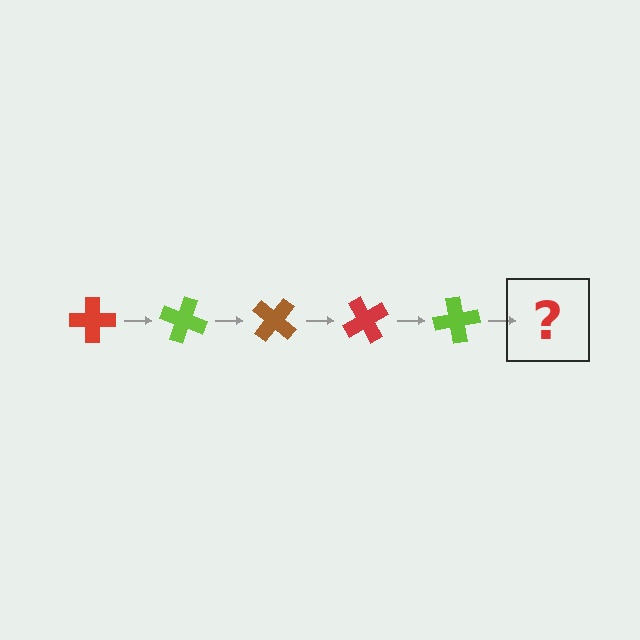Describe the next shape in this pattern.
It should be a brown cross, rotated 100 degrees from the start.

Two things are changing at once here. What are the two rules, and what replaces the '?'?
The two rules are that it rotates 20 degrees each step and the color cycles through red, lime, and brown. The '?' should be a brown cross, rotated 100 degrees from the start.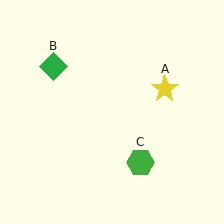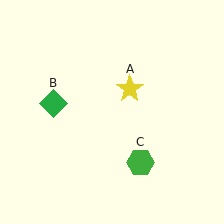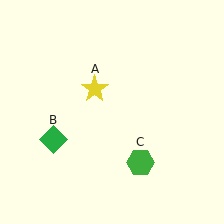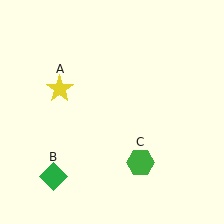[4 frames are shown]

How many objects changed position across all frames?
2 objects changed position: yellow star (object A), green diamond (object B).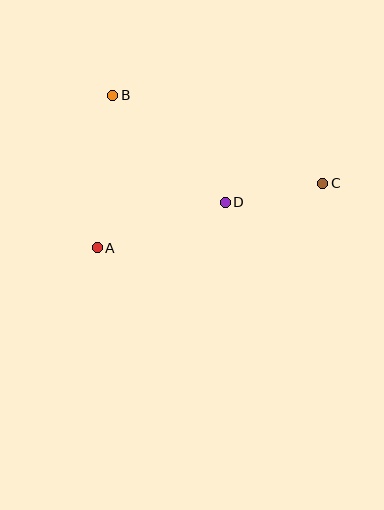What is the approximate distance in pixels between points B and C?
The distance between B and C is approximately 228 pixels.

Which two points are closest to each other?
Points C and D are closest to each other.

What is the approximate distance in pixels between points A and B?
The distance between A and B is approximately 153 pixels.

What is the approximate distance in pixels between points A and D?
The distance between A and D is approximately 135 pixels.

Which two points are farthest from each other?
Points A and C are farthest from each other.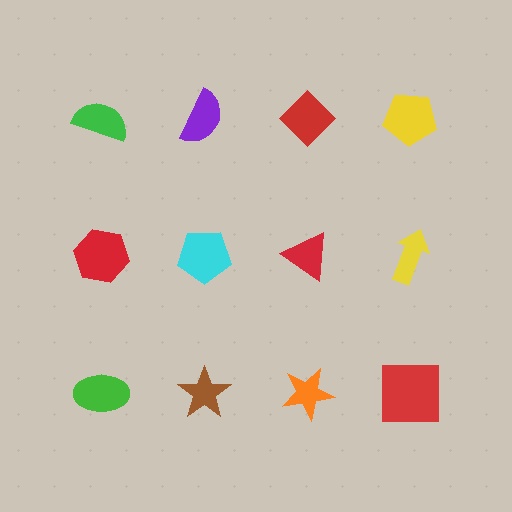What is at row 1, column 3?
A red diamond.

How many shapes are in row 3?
4 shapes.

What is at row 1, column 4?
A yellow pentagon.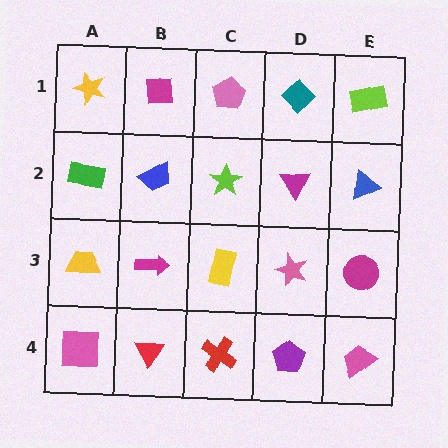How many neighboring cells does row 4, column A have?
2.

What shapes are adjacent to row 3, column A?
A green rectangle (row 2, column A), a pink square (row 4, column A), a magenta arrow (row 3, column B).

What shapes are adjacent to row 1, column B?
A blue trapezoid (row 2, column B), a yellow star (row 1, column A), a pink pentagon (row 1, column C).